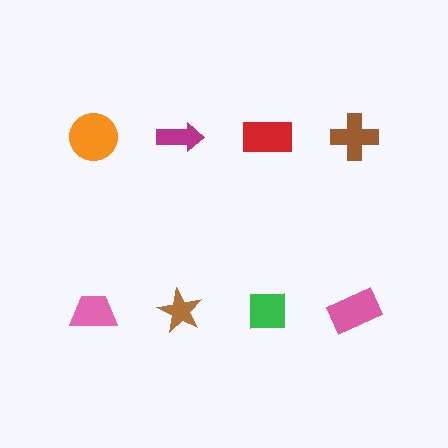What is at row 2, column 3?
A green square.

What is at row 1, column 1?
An orange circle.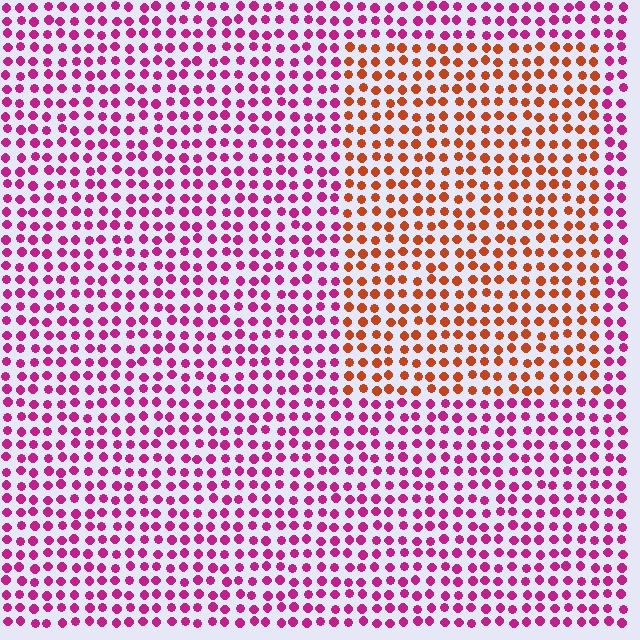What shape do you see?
I see a rectangle.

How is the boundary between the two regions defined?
The boundary is defined purely by a slight shift in hue (about 54 degrees). Spacing, size, and orientation are identical on both sides.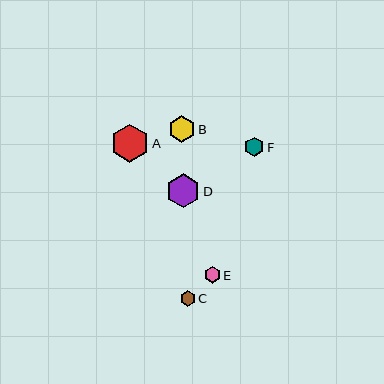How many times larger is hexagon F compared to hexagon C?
Hexagon F is approximately 1.2 times the size of hexagon C.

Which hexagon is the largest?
Hexagon A is the largest with a size of approximately 38 pixels.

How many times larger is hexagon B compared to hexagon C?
Hexagon B is approximately 1.7 times the size of hexagon C.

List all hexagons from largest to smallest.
From largest to smallest: A, D, B, F, E, C.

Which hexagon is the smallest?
Hexagon C is the smallest with a size of approximately 15 pixels.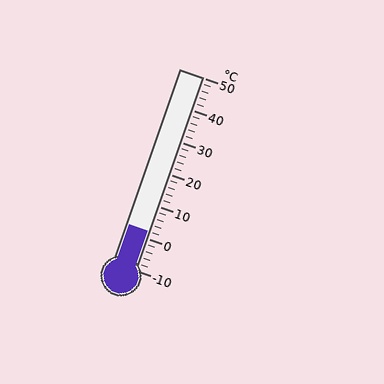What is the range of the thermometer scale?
The thermometer scale ranges from -10°C to 50°C.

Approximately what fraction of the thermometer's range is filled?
The thermometer is filled to approximately 20% of its range.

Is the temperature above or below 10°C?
The temperature is below 10°C.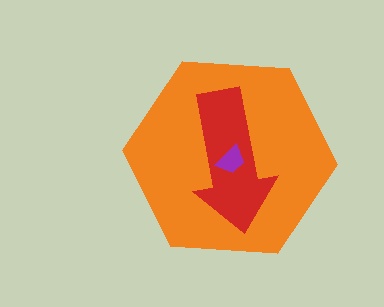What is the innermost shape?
The purple trapezoid.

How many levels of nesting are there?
3.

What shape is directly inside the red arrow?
The purple trapezoid.